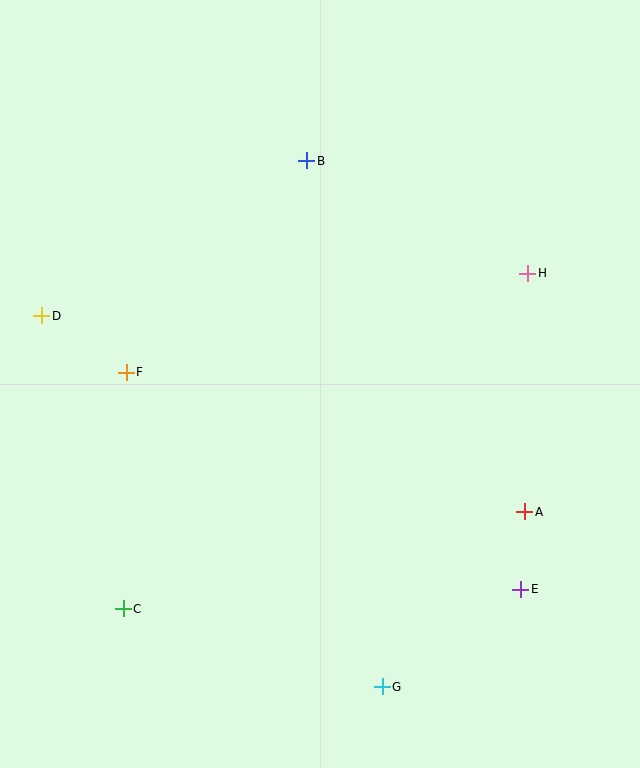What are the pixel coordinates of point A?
Point A is at (524, 512).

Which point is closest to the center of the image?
Point F at (126, 372) is closest to the center.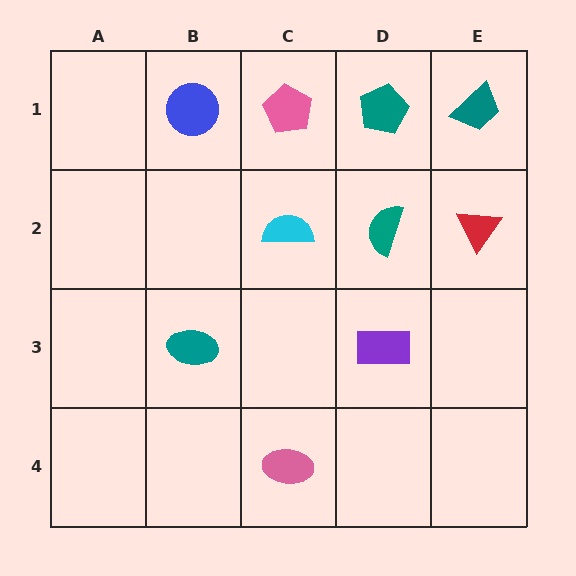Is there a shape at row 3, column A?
No, that cell is empty.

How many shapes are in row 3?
2 shapes.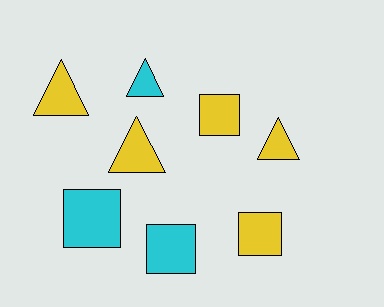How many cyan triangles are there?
There is 1 cyan triangle.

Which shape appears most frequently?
Square, with 4 objects.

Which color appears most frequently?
Yellow, with 5 objects.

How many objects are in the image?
There are 8 objects.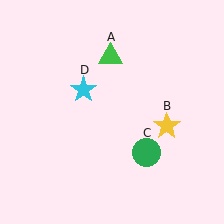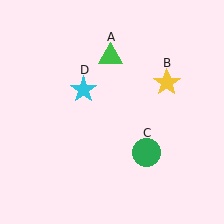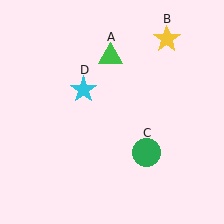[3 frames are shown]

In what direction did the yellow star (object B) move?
The yellow star (object B) moved up.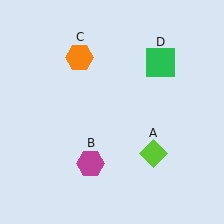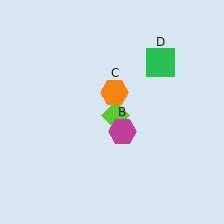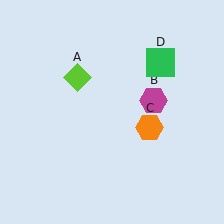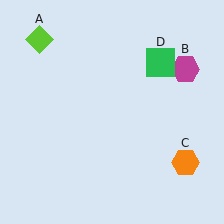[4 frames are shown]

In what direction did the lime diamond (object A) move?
The lime diamond (object A) moved up and to the left.